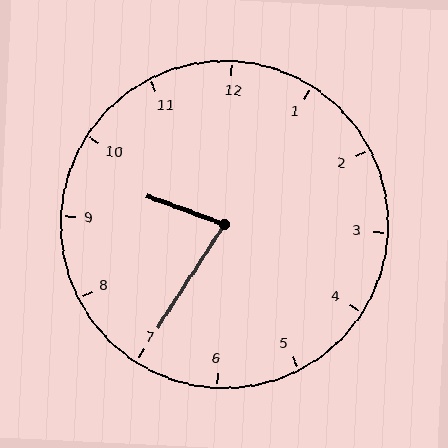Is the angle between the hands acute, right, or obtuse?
It is acute.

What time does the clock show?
9:35.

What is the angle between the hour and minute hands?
Approximately 78 degrees.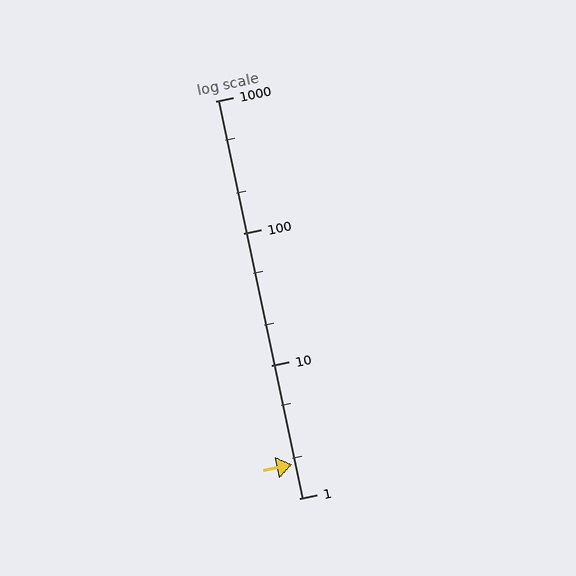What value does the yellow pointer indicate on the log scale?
The pointer indicates approximately 1.8.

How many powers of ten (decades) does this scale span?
The scale spans 3 decades, from 1 to 1000.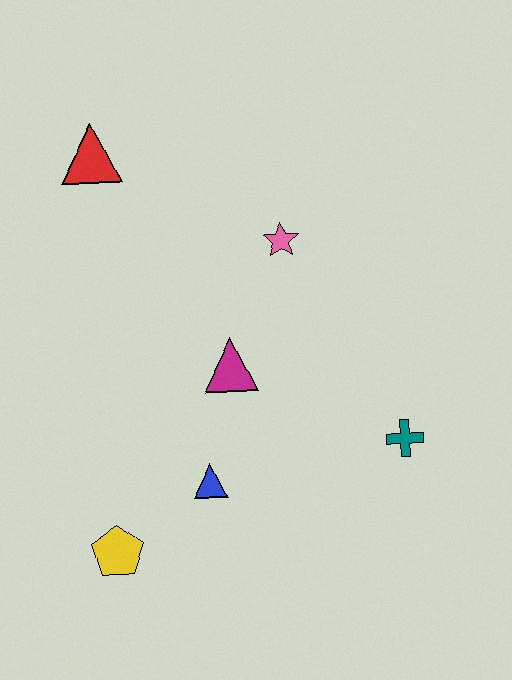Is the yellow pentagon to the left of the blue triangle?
Yes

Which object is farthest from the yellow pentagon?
The red triangle is farthest from the yellow pentagon.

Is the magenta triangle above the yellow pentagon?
Yes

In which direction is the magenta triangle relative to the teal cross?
The magenta triangle is to the left of the teal cross.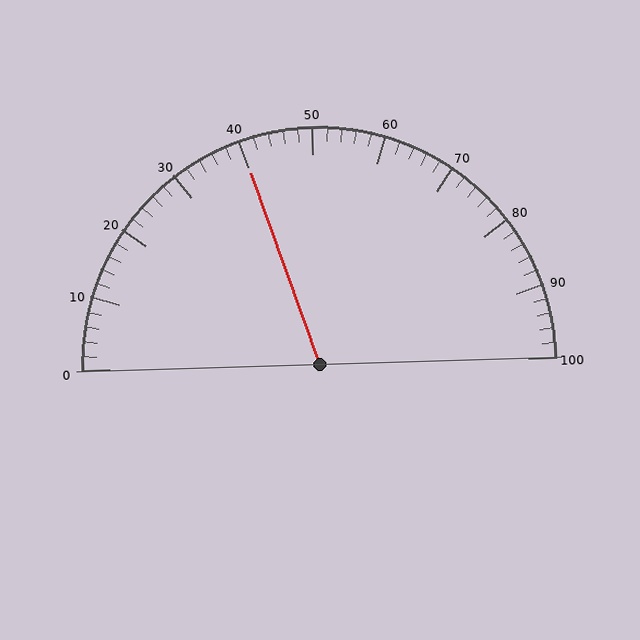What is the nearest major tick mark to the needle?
The nearest major tick mark is 40.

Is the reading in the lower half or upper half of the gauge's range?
The reading is in the lower half of the range (0 to 100).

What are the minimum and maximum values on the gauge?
The gauge ranges from 0 to 100.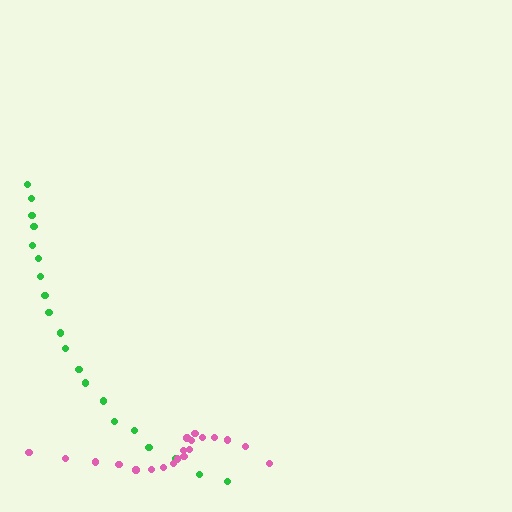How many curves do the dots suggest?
There are 2 distinct paths.